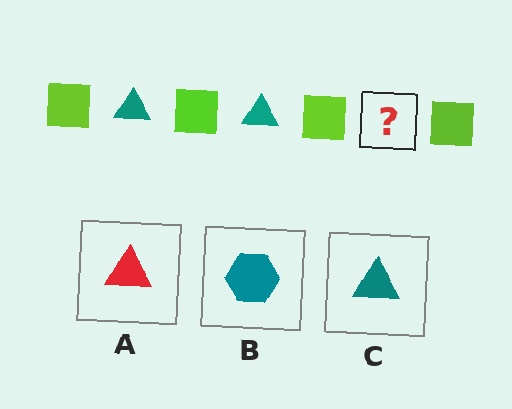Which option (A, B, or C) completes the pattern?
C.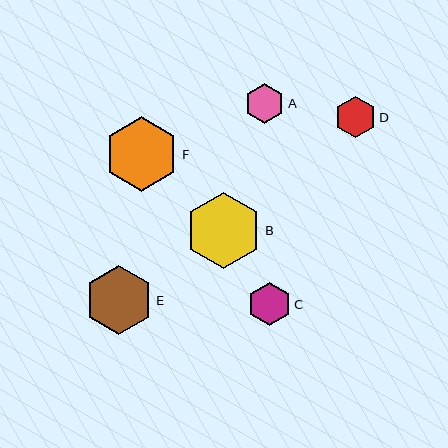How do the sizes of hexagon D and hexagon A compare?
Hexagon D and hexagon A are approximately the same size.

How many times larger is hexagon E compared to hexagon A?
Hexagon E is approximately 1.7 times the size of hexagon A.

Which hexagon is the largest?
Hexagon B is the largest with a size of approximately 76 pixels.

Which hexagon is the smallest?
Hexagon A is the smallest with a size of approximately 40 pixels.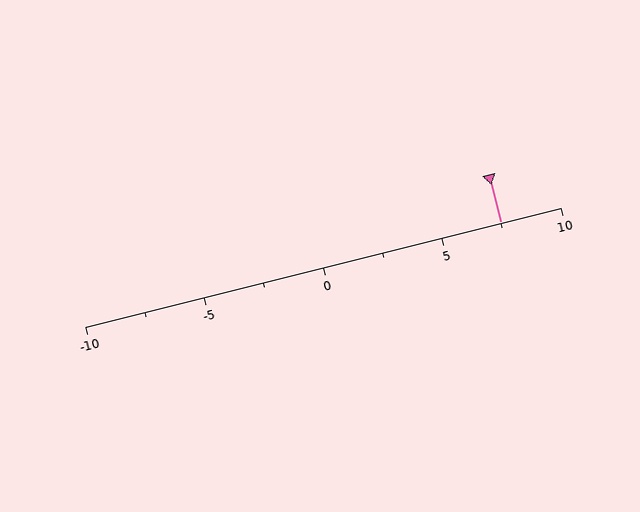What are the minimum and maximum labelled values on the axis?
The axis runs from -10 to 10.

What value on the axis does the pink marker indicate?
The marker indicates approximately 7.5.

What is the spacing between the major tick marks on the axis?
The major ticks are spaced 5 apart.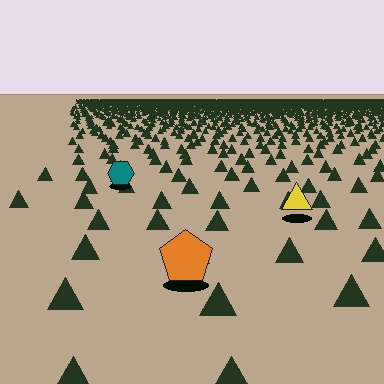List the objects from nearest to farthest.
From nearest to farthest: the orange pentagon, the yellow triangle, the teal hexagon.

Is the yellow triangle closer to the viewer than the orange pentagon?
No. The orange pentagon is closer — you can tell from the texture gradient: the ground texture is coarser near it.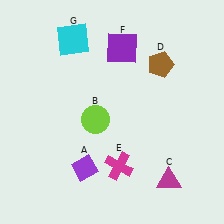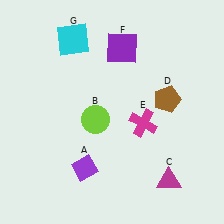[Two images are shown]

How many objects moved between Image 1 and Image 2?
2 objects moved between the two images.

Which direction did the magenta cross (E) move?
The magenta cross (E) moved up.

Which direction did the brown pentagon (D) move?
The brown pentagon (D) moved down.